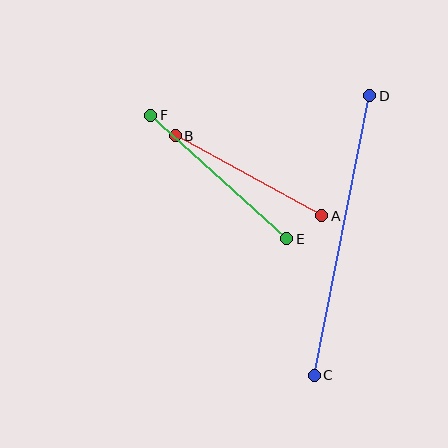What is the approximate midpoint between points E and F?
The midpoint is at approximately (219, 177) pixels.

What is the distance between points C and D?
The distance is approximately 285 pixels.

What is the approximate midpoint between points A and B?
The midpoint is at approximately (248, 176) pixels.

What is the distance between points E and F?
The distance is approximately 184 pixels.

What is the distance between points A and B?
The distance is approximately 167 pixels.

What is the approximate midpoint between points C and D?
The midpoint is at approximately (342, 235) pixels.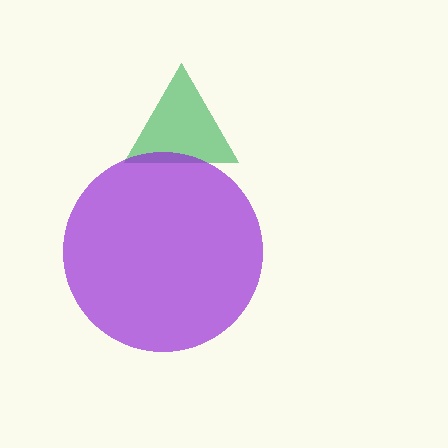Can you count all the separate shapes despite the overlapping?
Yes, there are 2 separate shapes.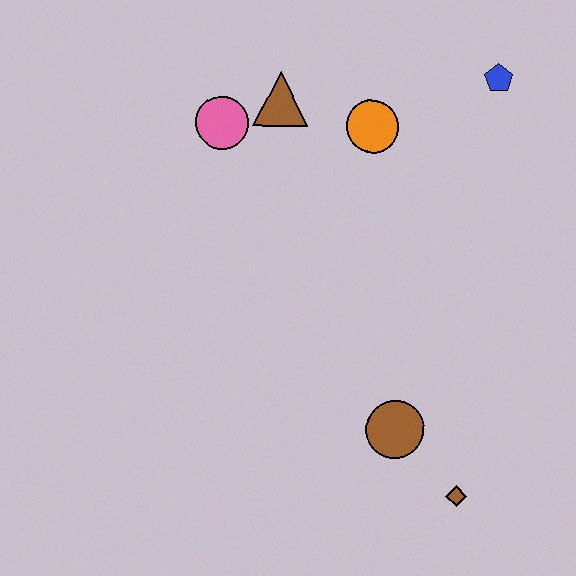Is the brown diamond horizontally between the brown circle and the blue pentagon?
Yes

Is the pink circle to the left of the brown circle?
Yes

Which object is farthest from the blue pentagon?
The brown diamond is farthest from the blue pentagon.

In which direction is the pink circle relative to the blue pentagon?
The pink circle is to the left of the blue pentagon.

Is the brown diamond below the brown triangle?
Yes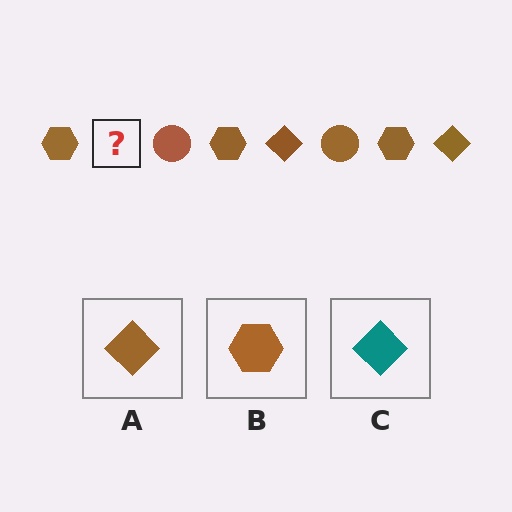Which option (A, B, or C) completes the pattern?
A.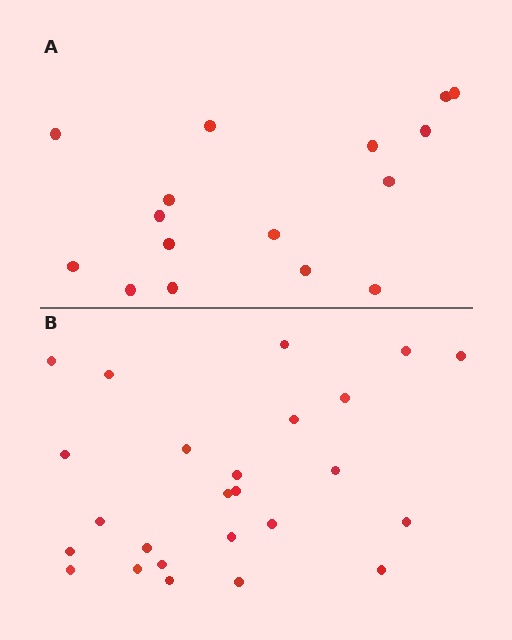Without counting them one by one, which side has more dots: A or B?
Region B (the bottom region) has more dots.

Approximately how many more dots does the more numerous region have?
Region B has roughly 8 or so more dots than region A.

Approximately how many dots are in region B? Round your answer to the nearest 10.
About 20 dots. (The exact count is 25, which rounds to 20.)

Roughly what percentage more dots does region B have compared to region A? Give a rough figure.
About 55% more.